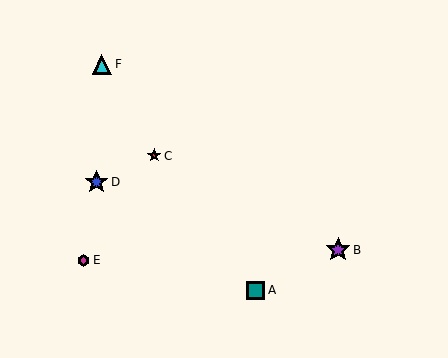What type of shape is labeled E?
Shape E is a magenta hexagon.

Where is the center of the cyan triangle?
The center of the cyan triangle is at (102, 64).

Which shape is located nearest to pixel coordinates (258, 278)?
The teal square (labeled A) at (256, 290) is nearest to that location.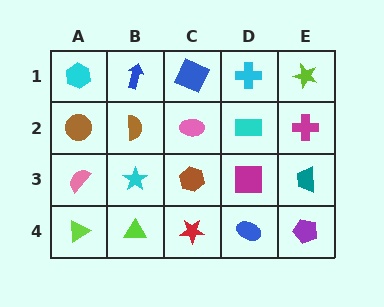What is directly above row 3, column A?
A brown circle.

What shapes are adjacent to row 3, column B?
A brown semicircle (row 2, column B), a lime triangle (row 4, column B), a pink semicircle (row 3, column A), a brown hexagon (row 3, column C).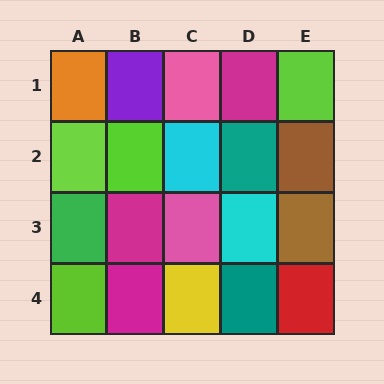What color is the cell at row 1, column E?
Lime.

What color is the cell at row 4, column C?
Yellow.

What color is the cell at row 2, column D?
Teal.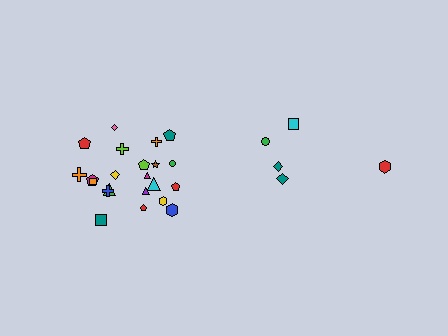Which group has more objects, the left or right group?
The left group.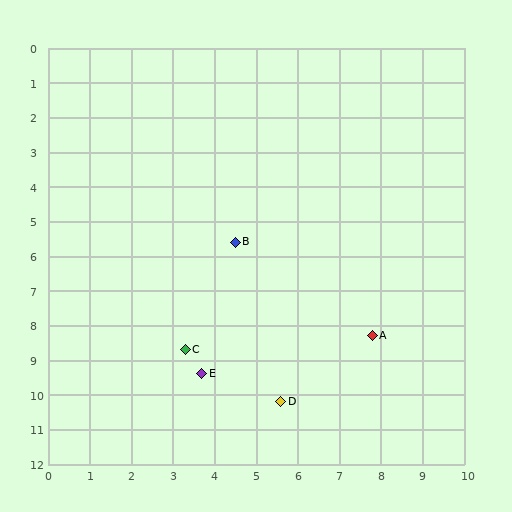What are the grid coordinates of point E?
Point E is at approximately (3.7, 9.4).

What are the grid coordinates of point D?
Point D is at approximately (5.6, 10.2).